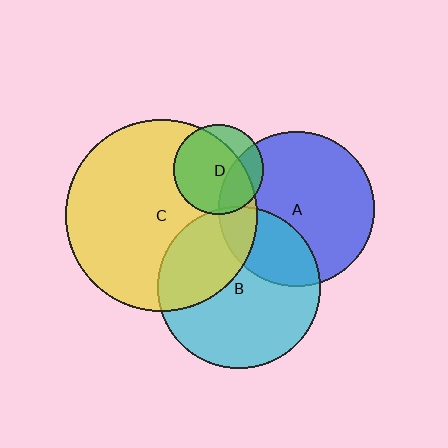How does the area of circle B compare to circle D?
Approximately 3.3 times.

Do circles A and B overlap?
Yes.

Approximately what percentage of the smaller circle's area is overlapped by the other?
Approximately 30%.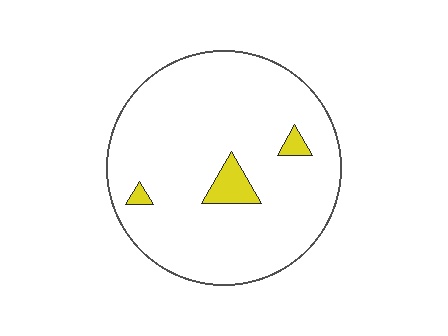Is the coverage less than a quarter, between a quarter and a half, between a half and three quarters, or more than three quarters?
Less than a quarter.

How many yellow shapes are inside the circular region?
3.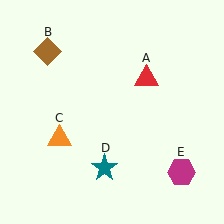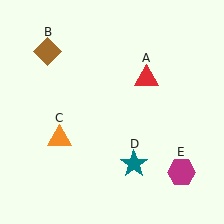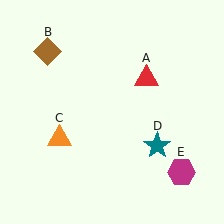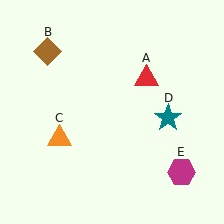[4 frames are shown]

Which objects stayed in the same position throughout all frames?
Red triangle (object A) and brown diamond (object B) and orange triangle (object C) and magenta hexagon (object E) remained stationary.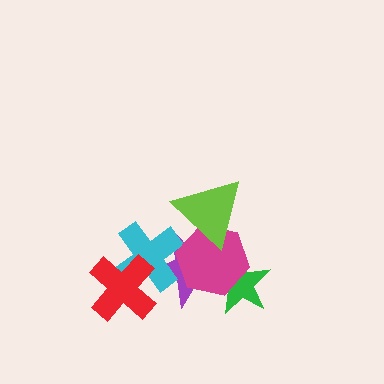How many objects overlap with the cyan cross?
3 objects overlap with the cyan cross.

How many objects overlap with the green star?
2 objects overlap with the green star.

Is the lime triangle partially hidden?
No, no other shape covers it.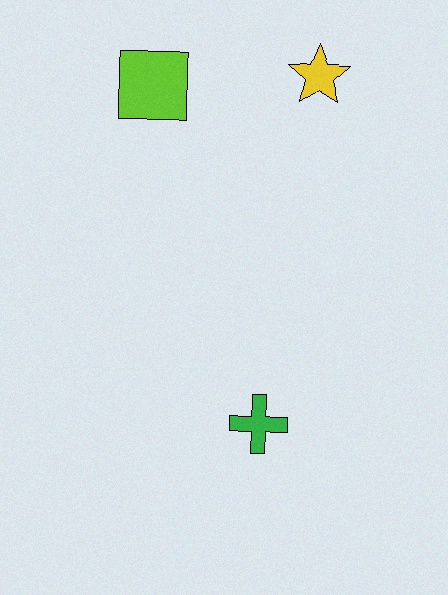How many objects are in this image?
There are 3 objects.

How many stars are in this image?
There is 1 star.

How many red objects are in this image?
There are no red objects.